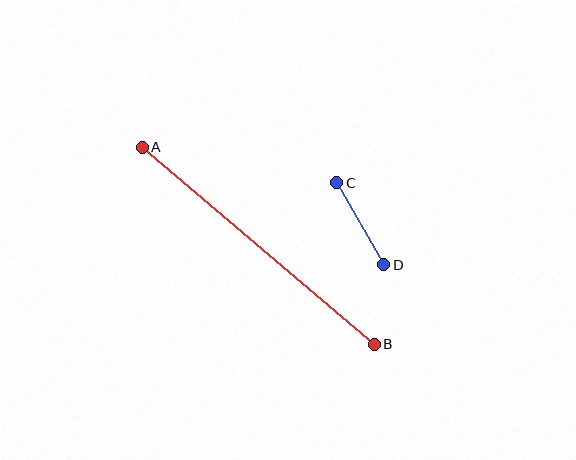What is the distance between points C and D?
The distance is approximately 95 pixels.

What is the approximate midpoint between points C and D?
The midpoint is at approximately (360, 224) pixels.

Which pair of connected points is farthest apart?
Points A and B are farthest apart.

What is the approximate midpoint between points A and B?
The midpoint is at approximately (258, 246) pixels.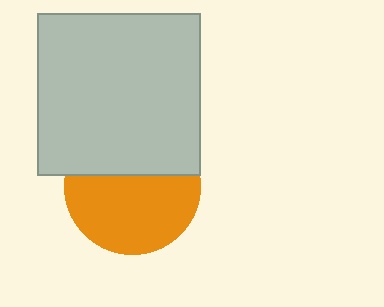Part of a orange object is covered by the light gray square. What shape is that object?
It is a circle.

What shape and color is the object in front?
The object in front is a light gray square.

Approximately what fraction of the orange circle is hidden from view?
Roughly 40% of the orange circle is hidden behind the light gray square.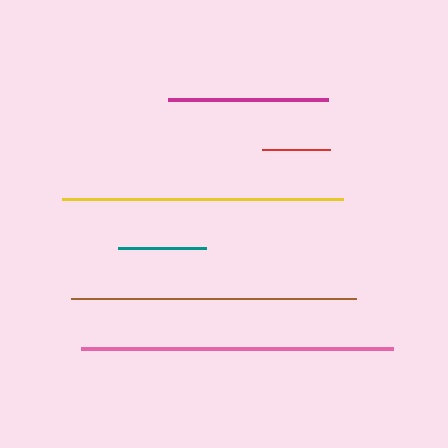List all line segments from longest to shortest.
From longest to shortest: pink, brown, yellow, magenta, teal, red.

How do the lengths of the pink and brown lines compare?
The pink and brown lines are approximately the same length.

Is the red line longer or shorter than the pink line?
The pink line is longer than the red line.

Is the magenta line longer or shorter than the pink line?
The pink line is longer than the magenta line.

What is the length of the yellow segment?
The yellow segment is approximately 281 pixels long.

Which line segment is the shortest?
The red line is the shortest at approximately 68 pixels.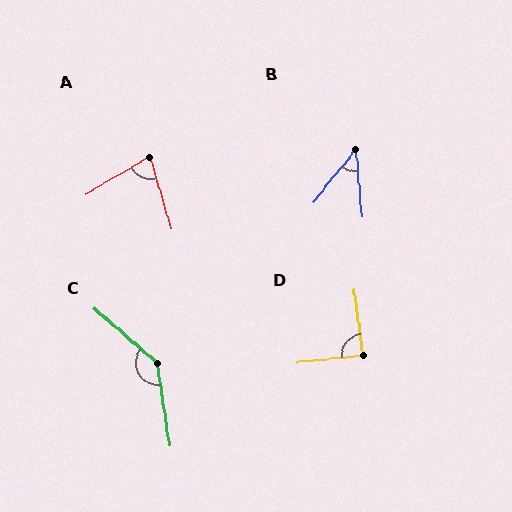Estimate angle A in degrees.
Approximately 75 degrees.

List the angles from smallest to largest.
B (44°), A (75°), D (88°), C (139°).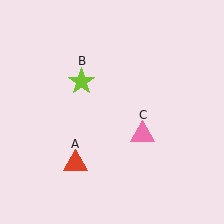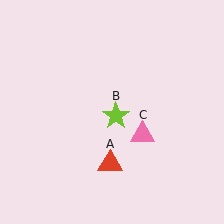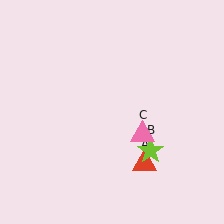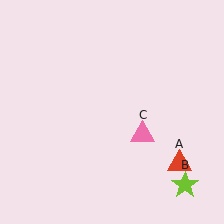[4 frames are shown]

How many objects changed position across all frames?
2 objects changed position: red triangle (object A), lime star (object B).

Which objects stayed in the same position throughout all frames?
Pink triangle (object C) remained stationary.